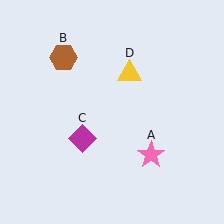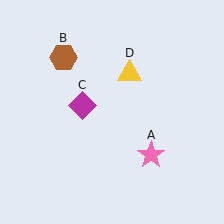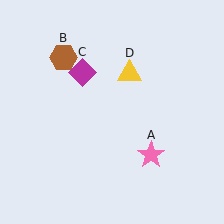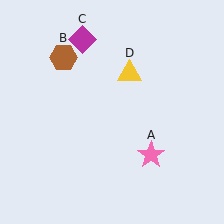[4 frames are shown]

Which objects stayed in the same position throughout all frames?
Pink star (object A) and brown hexagon (object B) and yellow triangle (object D) remained stationary.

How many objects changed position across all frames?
1 object changed position: magenta diamond (object C).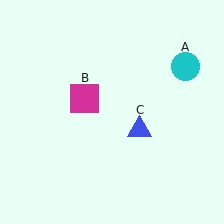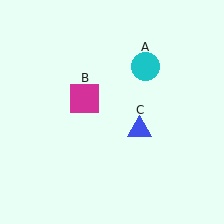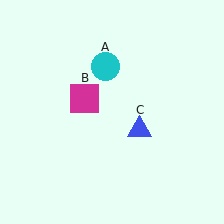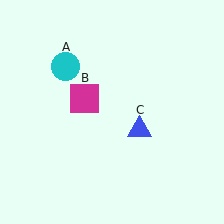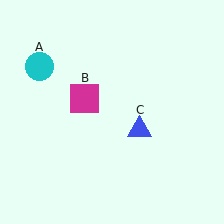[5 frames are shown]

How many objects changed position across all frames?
1 object changed position: cyan circle (object A).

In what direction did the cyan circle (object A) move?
The cyan circle (object A) moved left.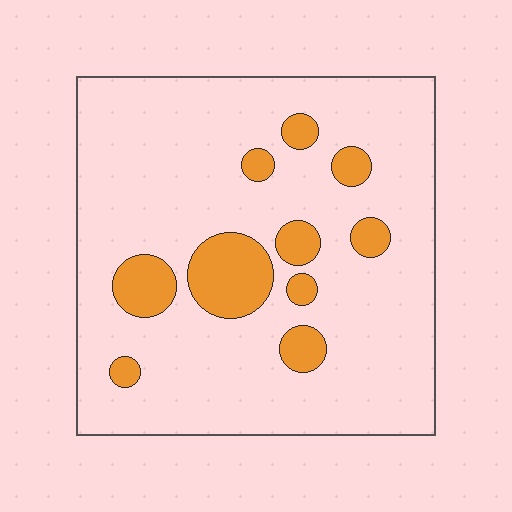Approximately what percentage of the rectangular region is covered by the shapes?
Approximately 15%.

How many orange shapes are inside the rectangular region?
10.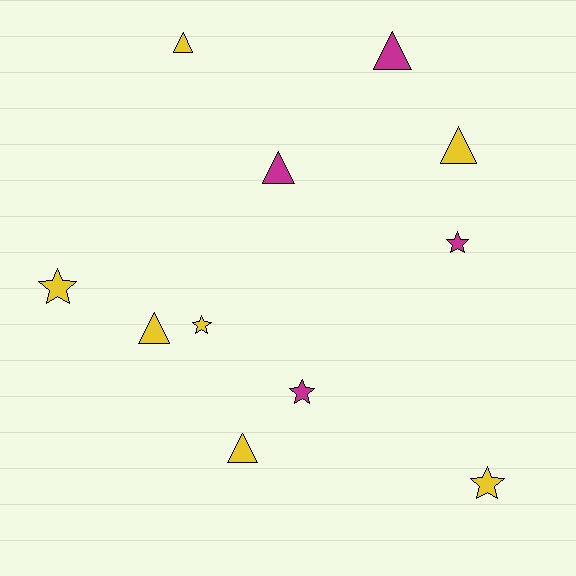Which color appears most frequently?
Yellow, with 7 objects.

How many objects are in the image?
There are 11 objects.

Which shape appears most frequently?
Triangle, with 6 objects.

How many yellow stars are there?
There are 3 yellow stars.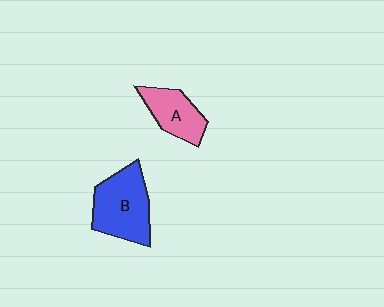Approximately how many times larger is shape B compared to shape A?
Approximately 1.5 times.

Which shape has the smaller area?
Shape A (pink).